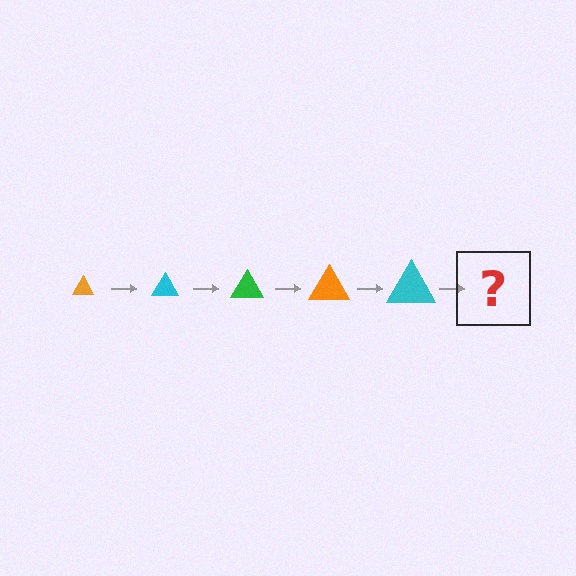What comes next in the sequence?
The next element should be a green triangle, larger than the previous one.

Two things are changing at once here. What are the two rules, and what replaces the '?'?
The two rules are that the triangle grows larger each step and the color cycles through orange, cyan, and green. The '?' should be a green triangle, larger than the previous one.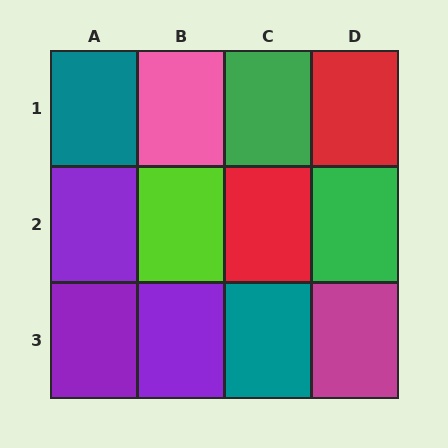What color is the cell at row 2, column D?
Green.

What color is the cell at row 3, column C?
Teal.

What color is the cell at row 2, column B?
Lime.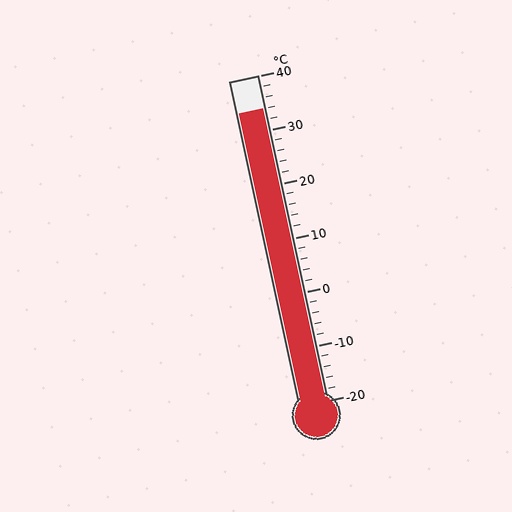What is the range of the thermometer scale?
The thermometer scale ranges from -20°C to 40°C.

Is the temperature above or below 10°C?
The temperature is above 10°C.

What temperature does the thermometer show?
The thermometer shows approximately 34°C.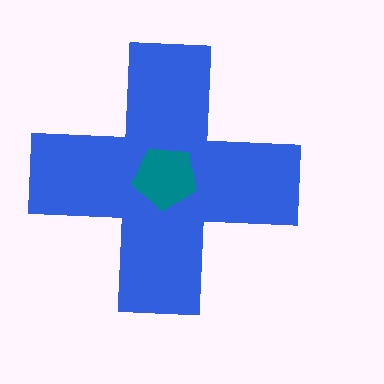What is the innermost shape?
The teal pentagon.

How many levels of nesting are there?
2.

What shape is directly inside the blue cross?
The teal pentagon.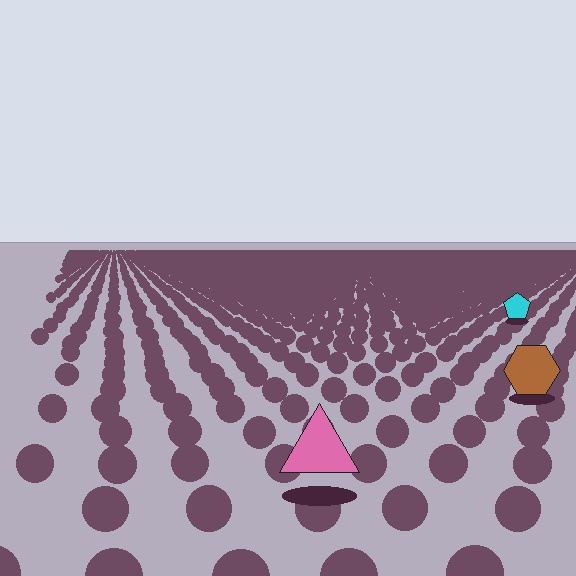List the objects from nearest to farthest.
From nearest to farthest: the pink triangle, the brown hexagon, the cyan pentagon.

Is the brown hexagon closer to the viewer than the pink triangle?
No. The pink triangle is closer — you can tell from the texture gradient: the ground texture is coarser near it.